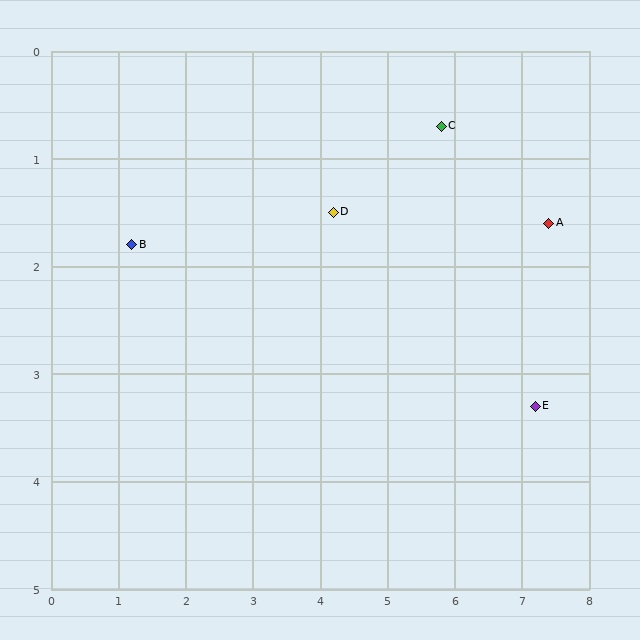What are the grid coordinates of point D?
Point D is at approximately (4.2, 1.5).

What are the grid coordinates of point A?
Point A is at approximately (7.4, 1.6).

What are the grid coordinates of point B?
Point B is at approximately (1.2, 1.8).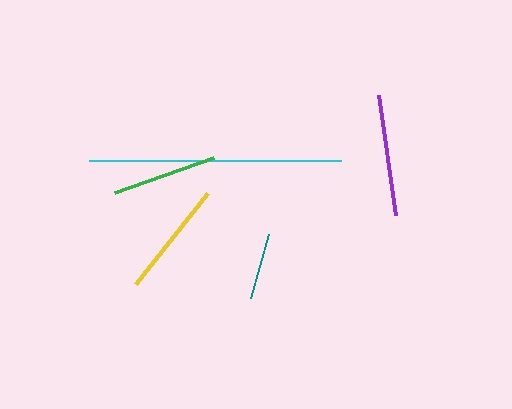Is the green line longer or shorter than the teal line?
The green line is longer than the teal line.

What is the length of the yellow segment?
The yellow segment is approximately 117 pixels long.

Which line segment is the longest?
The cyan line is the longest at approximately 252 pixels.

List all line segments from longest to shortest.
From longest to shortest: cyan, purple, yellow, green, teal.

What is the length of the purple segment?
The purple segment is approximately 121 pixels long.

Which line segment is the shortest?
The teal line is the shortest at approximately 67 pixels.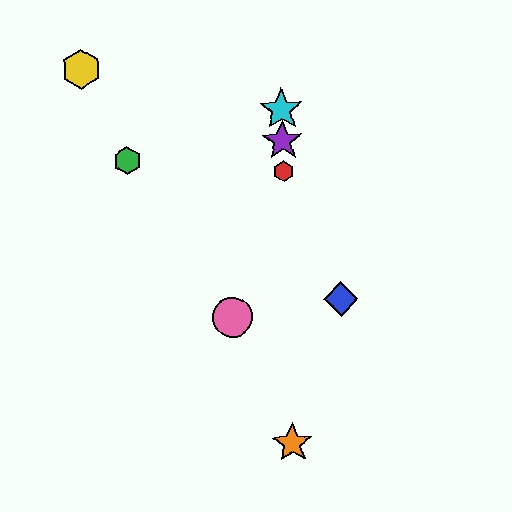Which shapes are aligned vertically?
The red hexagon, the purple star, the orange star, the cyan star are aligned vertically.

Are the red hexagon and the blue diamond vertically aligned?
No, the red hexagon is at x≈283 and the blue diamond is at x≈341.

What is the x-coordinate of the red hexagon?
The red hexagon is at x≈283.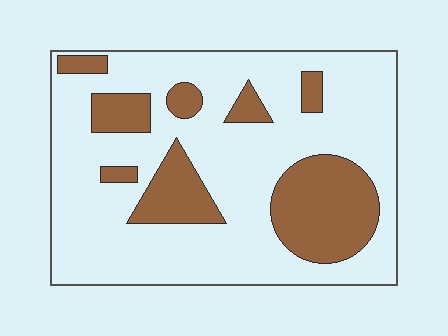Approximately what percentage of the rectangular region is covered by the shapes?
Approximately 25%.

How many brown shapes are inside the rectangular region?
8.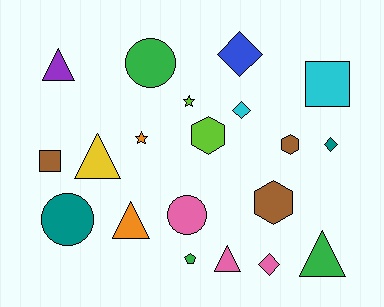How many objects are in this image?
There are 20 objects.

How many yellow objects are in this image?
There is 1 yellow object.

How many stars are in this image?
There are 2 stars.